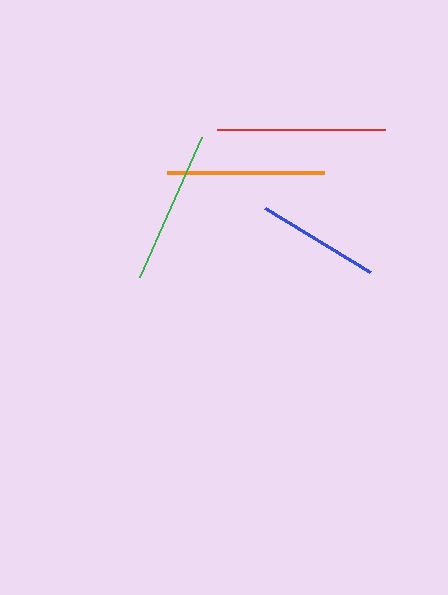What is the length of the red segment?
The red segment is approximately 168 pixels long.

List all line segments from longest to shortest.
From longest to shortest: red, orange, green, blue.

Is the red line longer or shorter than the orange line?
The red line is longer than the orange line.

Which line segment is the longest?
The red line is the longest at approximately 168 pixels.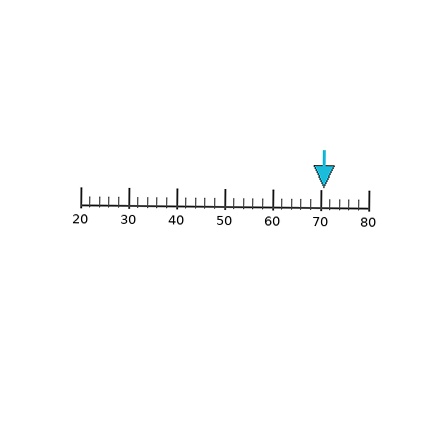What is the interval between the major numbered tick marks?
The major tick marks are spaced 10 units apart.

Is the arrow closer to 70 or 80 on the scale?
The arrow is closer to 70.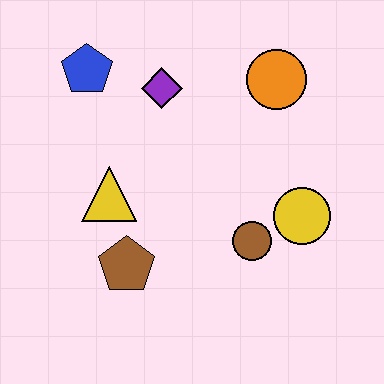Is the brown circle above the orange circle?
No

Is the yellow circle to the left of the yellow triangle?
No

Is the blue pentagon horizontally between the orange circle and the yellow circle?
No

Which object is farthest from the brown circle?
The blue pentagon is farthest from the brown circle.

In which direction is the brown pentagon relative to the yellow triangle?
The brown pentagon is below the yellow triangle.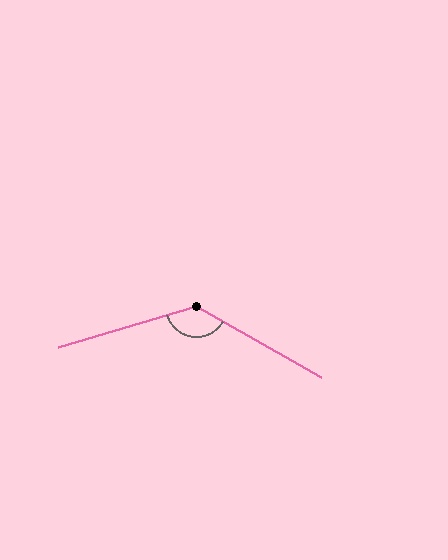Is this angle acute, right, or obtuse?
It is obtuse.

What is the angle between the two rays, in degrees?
Approximately 134 degrees.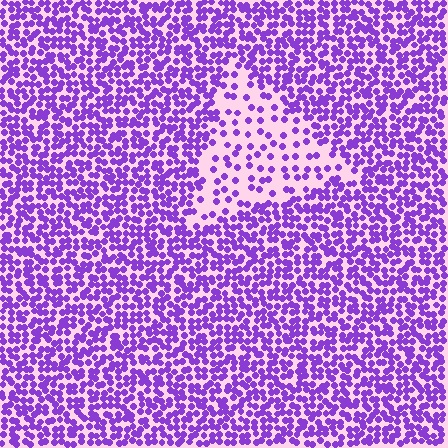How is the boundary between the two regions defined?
The boundary is defined by a change in element density (approximately 2.6x ratio). All elements are the same color, size, and shape.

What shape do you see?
I see a triangle.